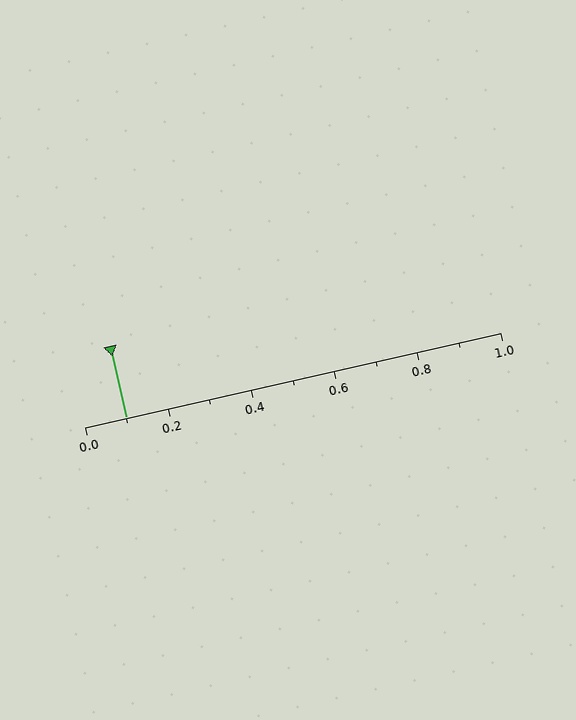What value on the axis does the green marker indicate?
The marker indicates approximately 0.1.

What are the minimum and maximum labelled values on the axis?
The axis runs from 0.0 to 1.0.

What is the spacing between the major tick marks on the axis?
The major ticks are spaced 0.2 apart.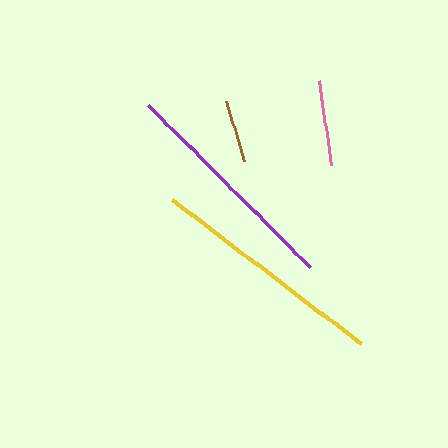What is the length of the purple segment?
The purple segment is approximately 228 pixels long.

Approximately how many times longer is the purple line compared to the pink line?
The purple line is approximately 2.7 times the length of the pink line.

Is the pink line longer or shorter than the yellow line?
The yellow line is longer than the pink line.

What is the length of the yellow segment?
The yellow segment is approximately 237 pixels long.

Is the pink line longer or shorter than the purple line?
The purple line is longer than the pink line.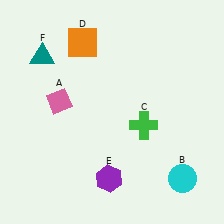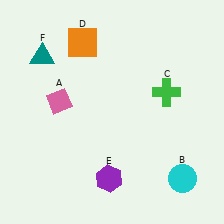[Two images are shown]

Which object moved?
The green cross (C) moved up.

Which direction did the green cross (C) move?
The green cross (C) moved up.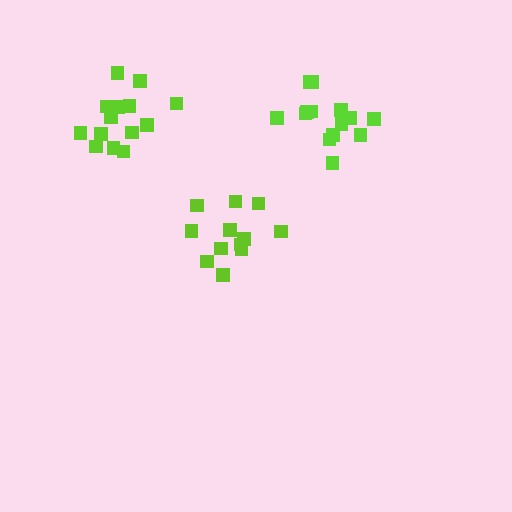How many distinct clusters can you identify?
There are 3 distinct clusters.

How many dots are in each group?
Group 1: 12 dots, Group 2: 14 dots, Group 3: 14 dots (40 total).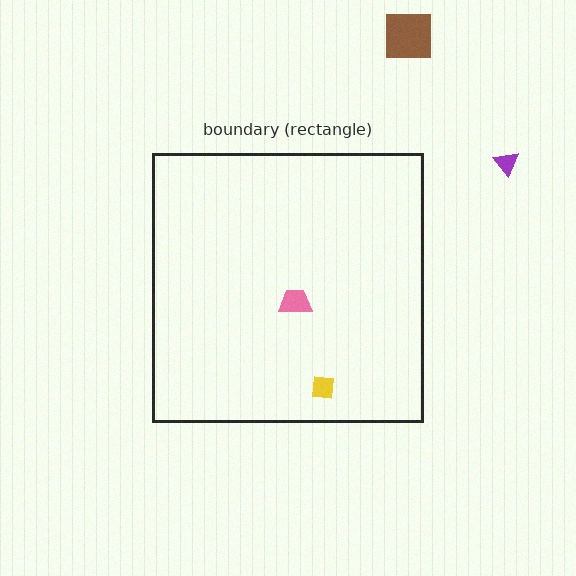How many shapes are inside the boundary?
2 inside, 2 outside.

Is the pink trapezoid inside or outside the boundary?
Inside.